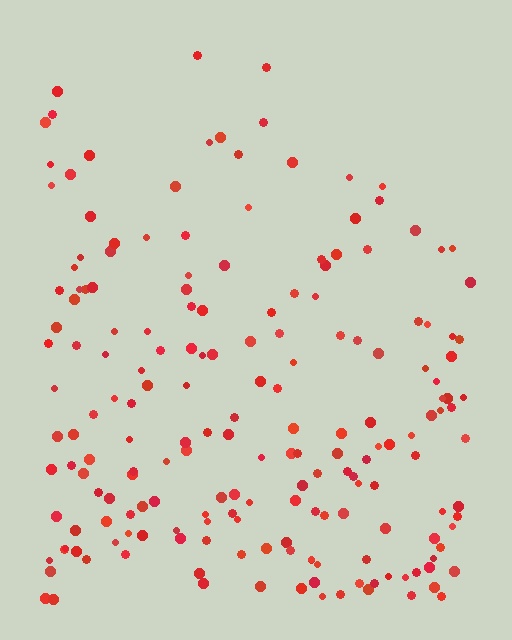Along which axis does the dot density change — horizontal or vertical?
Vertical.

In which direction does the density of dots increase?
From top to bottom, with the bottom side densest.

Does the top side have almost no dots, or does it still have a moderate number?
Still a moderate number, just noticeably fewer than the bottom.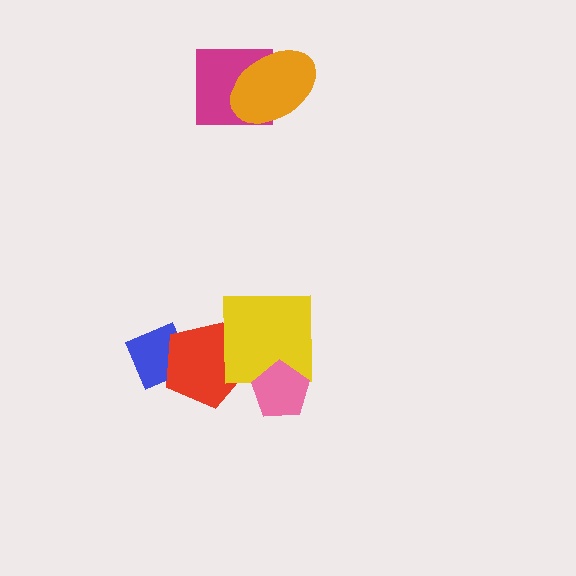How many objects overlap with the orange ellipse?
1 object overlaps with the orange ellipse.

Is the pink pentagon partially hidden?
No, no other shape covers it.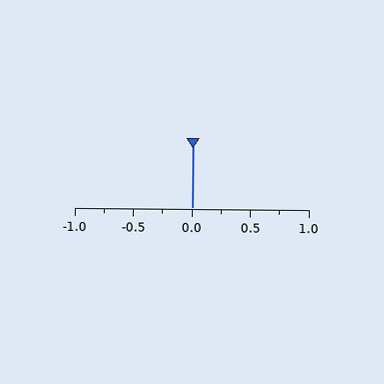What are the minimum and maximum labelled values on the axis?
The axis runs from -1.0 to 1.0.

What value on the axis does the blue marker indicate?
The marker indicates approximately 0.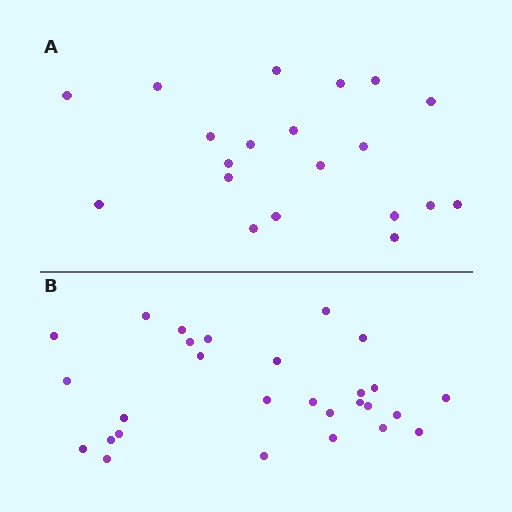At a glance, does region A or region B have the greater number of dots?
Region B (the bottom region) has more dots.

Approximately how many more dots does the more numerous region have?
Region B has roughly 8 or so more dots than region A.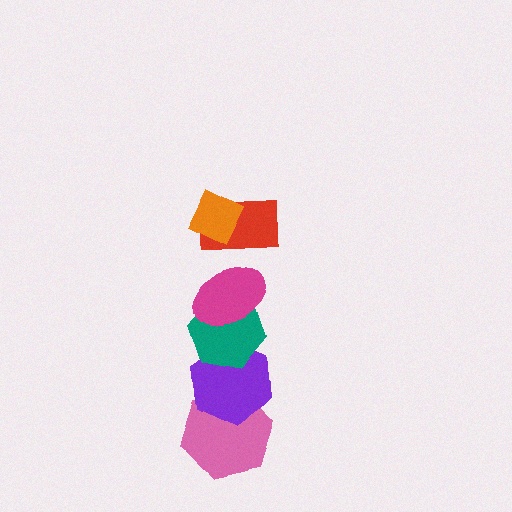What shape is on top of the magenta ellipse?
The red rectangle is on top of the magenta ellipse.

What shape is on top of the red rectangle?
The orange diamond is on top of the red rectangle.